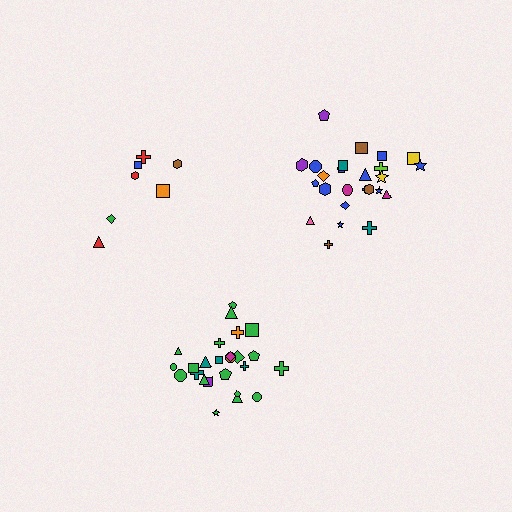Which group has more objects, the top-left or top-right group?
The top-right group.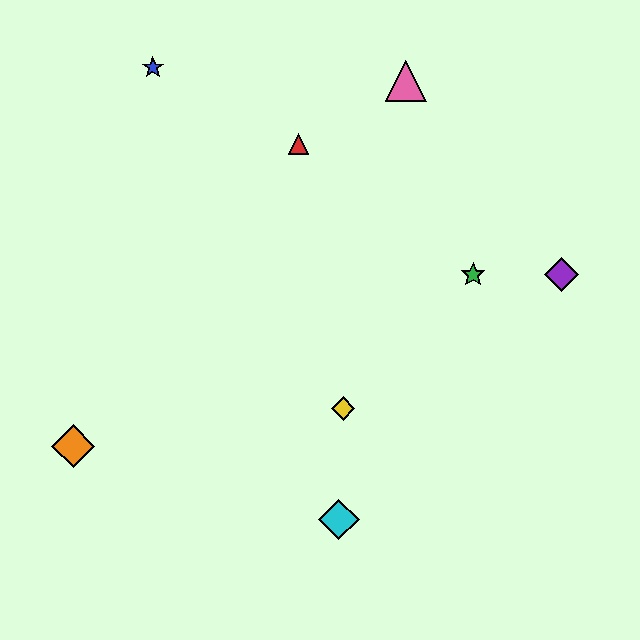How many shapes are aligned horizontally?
2 shapes (the green star, the purple diamond) are aligned horizontally.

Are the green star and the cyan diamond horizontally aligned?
No, the green star is at y≈275 and the cyan diamond is at y≈519.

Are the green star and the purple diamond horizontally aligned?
Yes, both are at y≈275.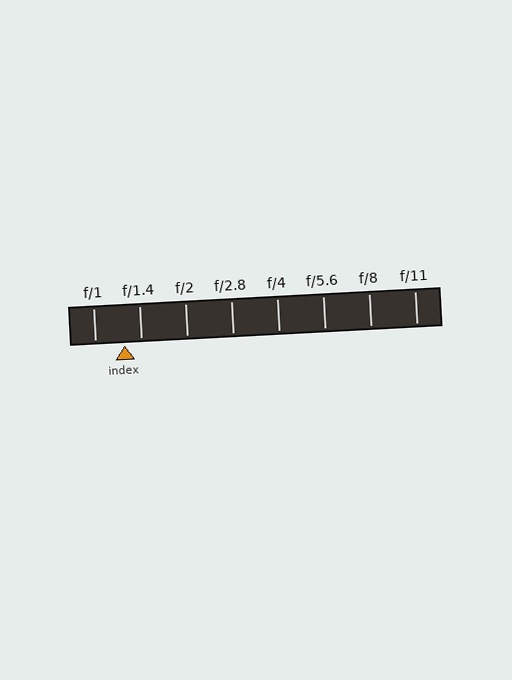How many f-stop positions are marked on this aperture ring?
There are 8 f-stop positions marked.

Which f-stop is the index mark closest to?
The index mark is closest to f/1.4.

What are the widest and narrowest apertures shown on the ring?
The widest aperture shown is f/1 and the narrowest is f/11.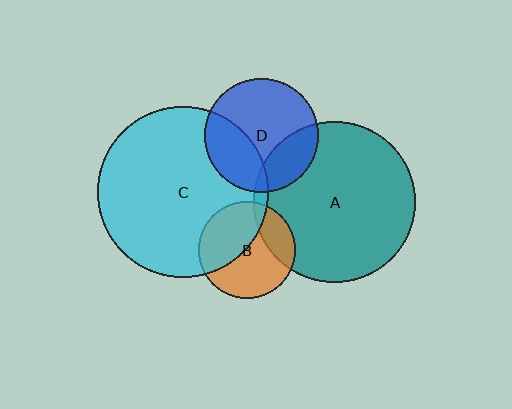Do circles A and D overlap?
Yes.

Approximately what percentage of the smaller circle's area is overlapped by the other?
Approximately 25%.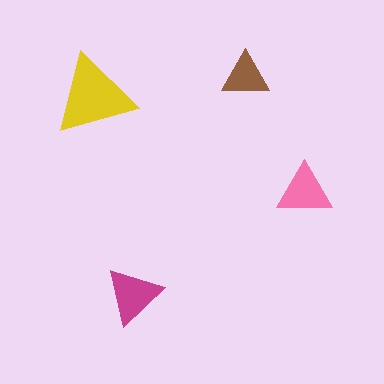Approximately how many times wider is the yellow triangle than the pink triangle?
About 1.5 times wider.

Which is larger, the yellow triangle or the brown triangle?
The yellow one.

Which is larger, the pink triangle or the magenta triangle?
The magenta one.